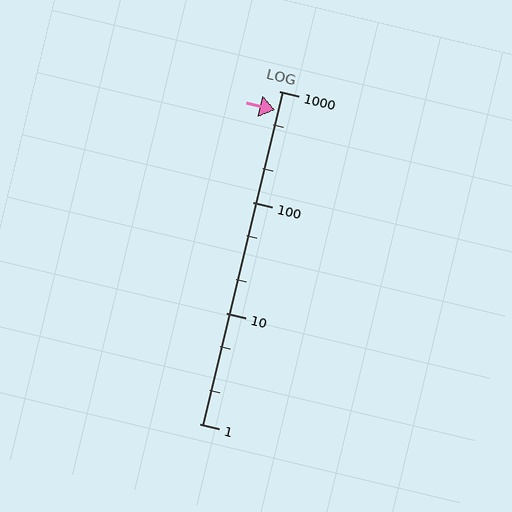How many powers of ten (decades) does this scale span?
The scale spans 3 decades, from 1 to 1000.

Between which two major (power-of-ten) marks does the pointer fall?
The pointer is between 100 and 1000.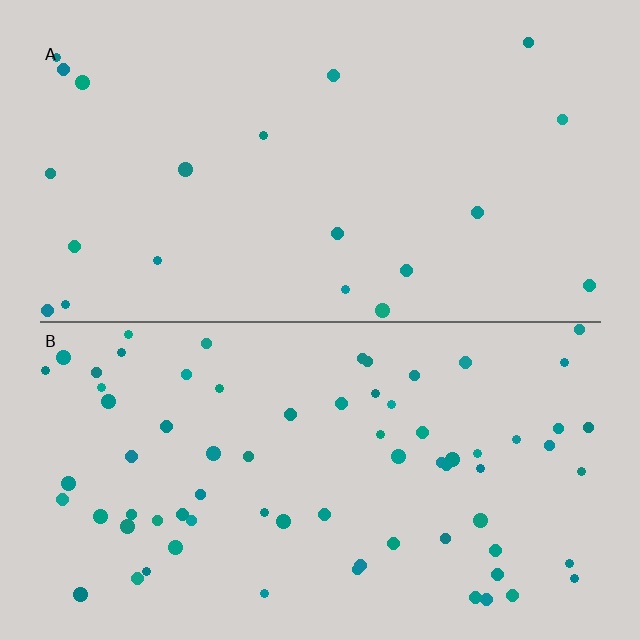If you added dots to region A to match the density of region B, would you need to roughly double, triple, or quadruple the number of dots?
Approximately quadruple.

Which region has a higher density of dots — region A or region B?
B (the bottom).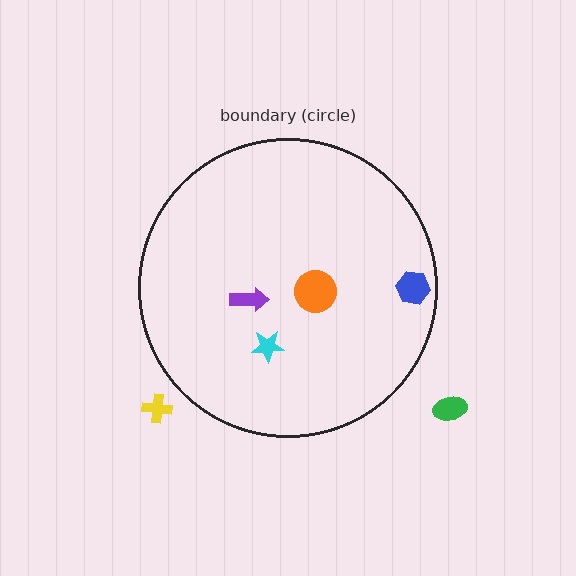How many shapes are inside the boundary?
4 inside, 2 outside.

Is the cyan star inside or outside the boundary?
Inside.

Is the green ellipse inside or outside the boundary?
Outside.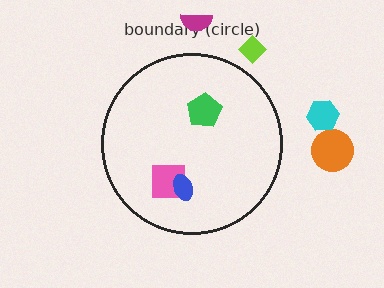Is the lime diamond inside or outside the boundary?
Outside.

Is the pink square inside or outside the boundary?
Inside.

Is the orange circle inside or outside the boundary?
Outside.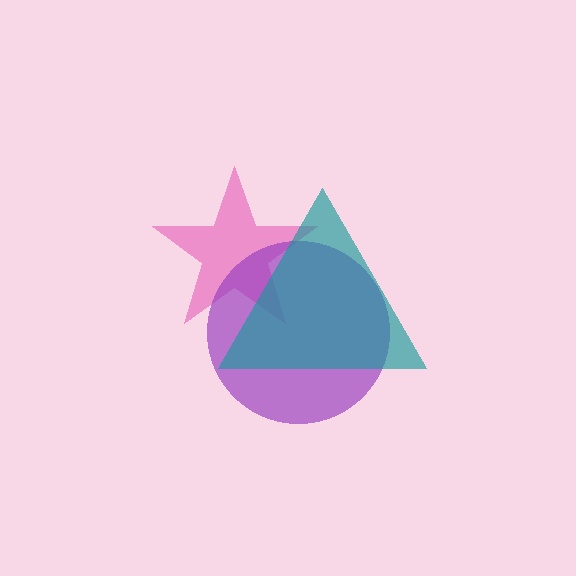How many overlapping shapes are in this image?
There are 3 overlapping shapes in the image.